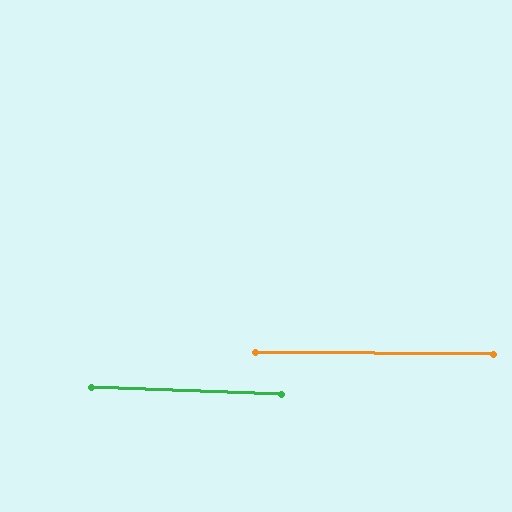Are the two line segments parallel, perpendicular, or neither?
Parallel — their directions differ by only 1.6°.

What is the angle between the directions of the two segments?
Approximately 2 degrees.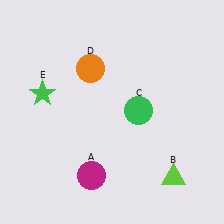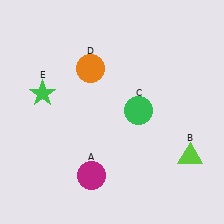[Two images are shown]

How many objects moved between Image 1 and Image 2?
1 object moved between the two images.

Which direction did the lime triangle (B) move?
The lime triangle (B) moved up.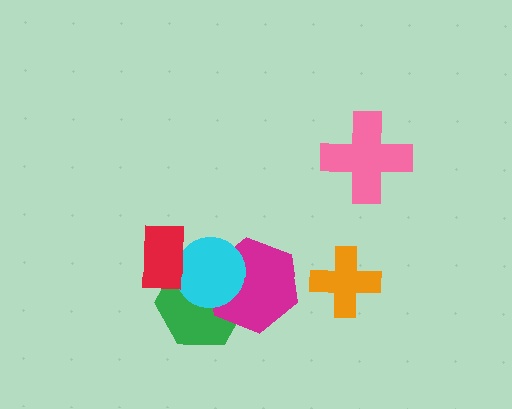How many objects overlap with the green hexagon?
3 objects overlap with the green hexagon.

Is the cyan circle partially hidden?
Yes, it is partially covered by another shape.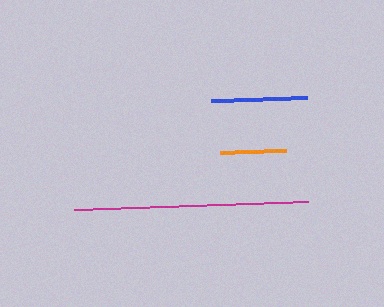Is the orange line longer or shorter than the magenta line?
The magenta line is longer than the orange line.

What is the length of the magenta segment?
The magenta segment is approximately 234 pixels long.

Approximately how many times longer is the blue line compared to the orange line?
The blue line is approximately 1.5 times the length of the orange line.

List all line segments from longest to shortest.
From longest to shortest: magenta, blue, orange.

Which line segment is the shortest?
The orange line is the shortest at approximately 65 pixels.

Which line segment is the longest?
The magenta line is the longest at approximately 234 pixels.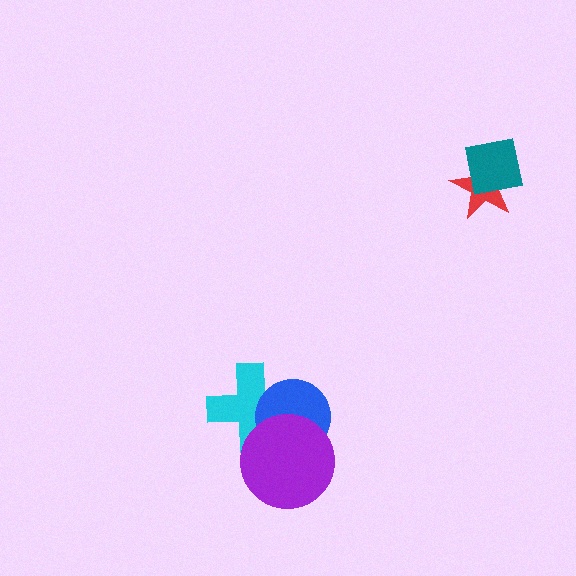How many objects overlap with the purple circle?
2 objects overlap with the purple circle.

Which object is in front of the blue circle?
The purple circle is in front of the blue circle.